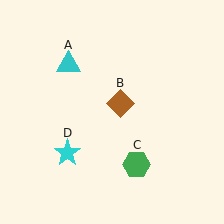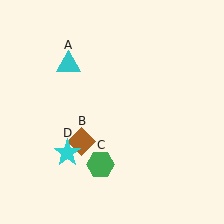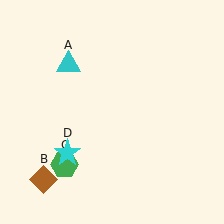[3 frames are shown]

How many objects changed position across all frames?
2 objects changed position: brown diamond (object B), green hexagon (object C).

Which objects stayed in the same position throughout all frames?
Cyan triangle (object A) and cyan star (object D) remained stationary.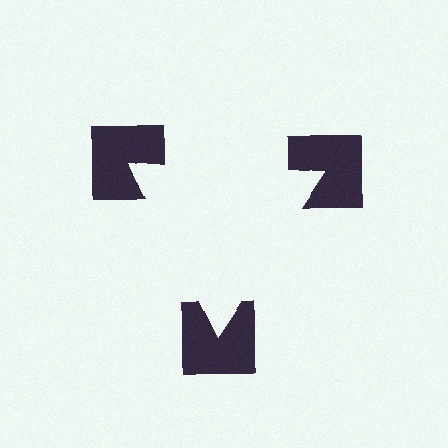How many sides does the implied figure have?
3 sides.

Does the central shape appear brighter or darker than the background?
It typically appears slightly brighter than the background, even though no actual brightness change is drawn.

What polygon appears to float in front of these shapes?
An illusory triangle — its edges are inferred from the aligned wedge cuts in the notched squares, not physically drawn.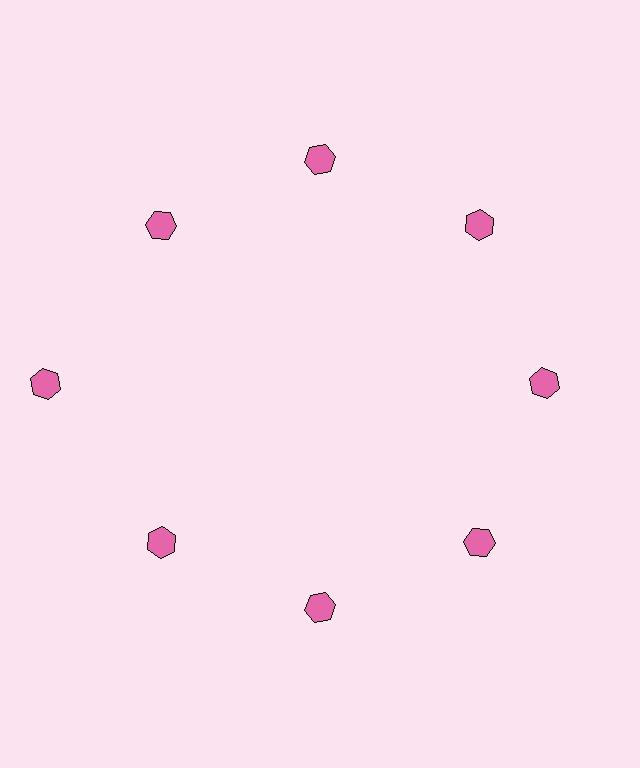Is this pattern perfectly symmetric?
No. The 8 pink hexagons are arranged in a ring, but one element near the 9 o'clock position is pushed outward from the center, breaking the 8-fold rotational symmetry.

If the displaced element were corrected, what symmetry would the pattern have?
It would have 8-fold rotational symmetry — the pattern would map onto itself every 45 degrees.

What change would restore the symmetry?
The symmetry would be restored by moving it inward, back onto the ring so that all 8 hexagons sit at equal angles and equal distance from the center.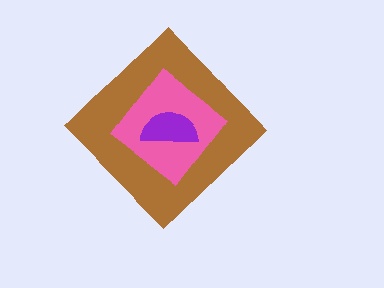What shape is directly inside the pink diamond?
The purple semicircle.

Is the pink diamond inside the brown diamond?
Yes.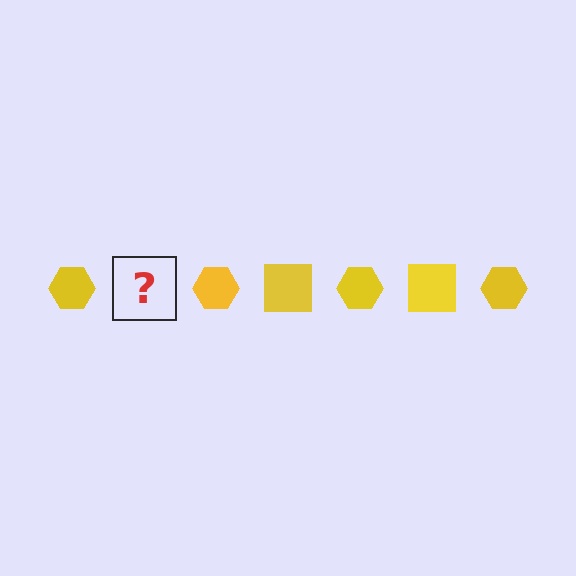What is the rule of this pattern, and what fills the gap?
The rule is that the pattern cycles through hexagon, square shapes in yellow. The gap should be filled with a yellow square.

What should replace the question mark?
The question mark should be replaced with a yellow square.